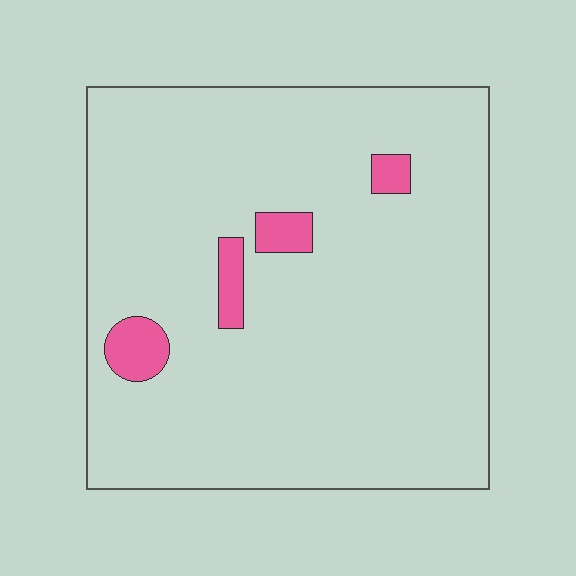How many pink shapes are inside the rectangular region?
4.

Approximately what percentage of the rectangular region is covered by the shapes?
Approximately 5%.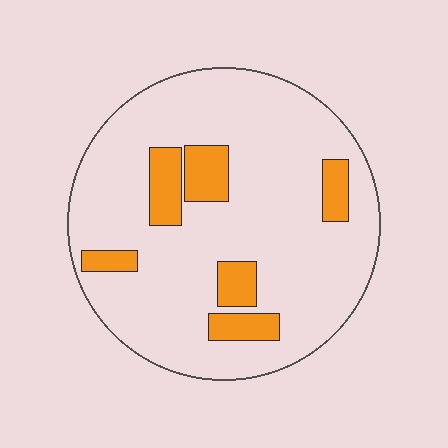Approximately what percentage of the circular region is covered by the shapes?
Approximately 15%.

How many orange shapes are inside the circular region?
6.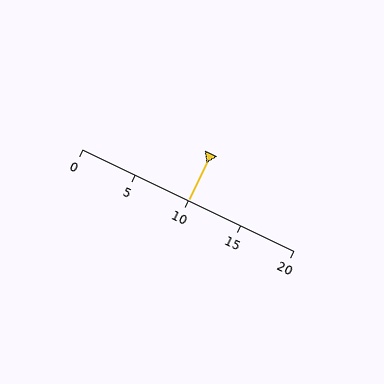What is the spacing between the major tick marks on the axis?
The major ticks are spaced 5 apart.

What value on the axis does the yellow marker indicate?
The marker indicates approximately 10.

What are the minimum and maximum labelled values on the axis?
The axis runs from 0 to 20.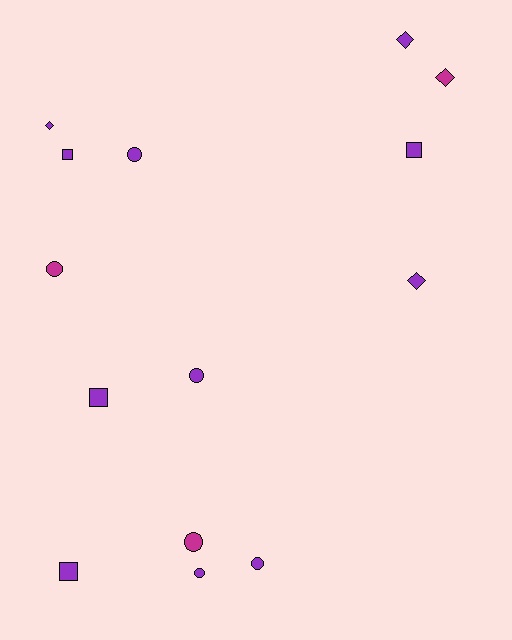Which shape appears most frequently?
Circle, with 6 objects.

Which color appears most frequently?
Purple, with 11 objects.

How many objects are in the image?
There are 14 objects.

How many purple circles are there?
There are 4 purple circles.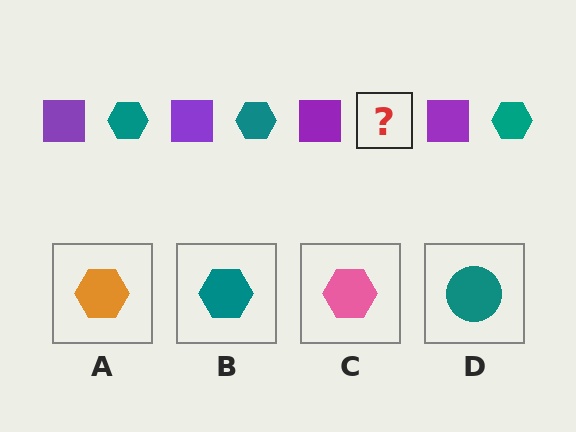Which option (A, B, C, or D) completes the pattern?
B.